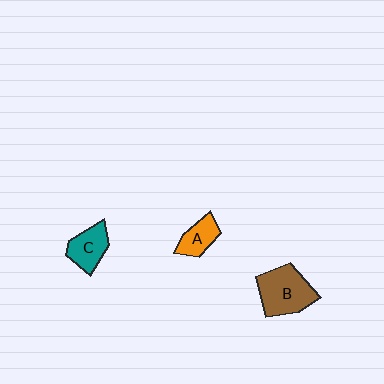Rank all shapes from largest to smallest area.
From largest to smallest: B (brown), C (teal), A (orange).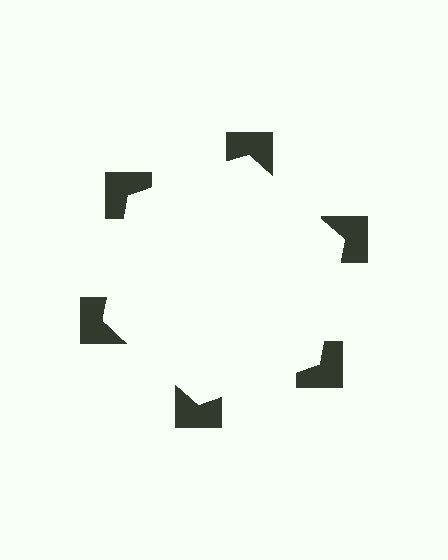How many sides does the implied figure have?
6 sides.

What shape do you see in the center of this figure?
An illusory hexagon — its edges are inferred from the aligned wedge cuts in the notched squares, not physically drawn.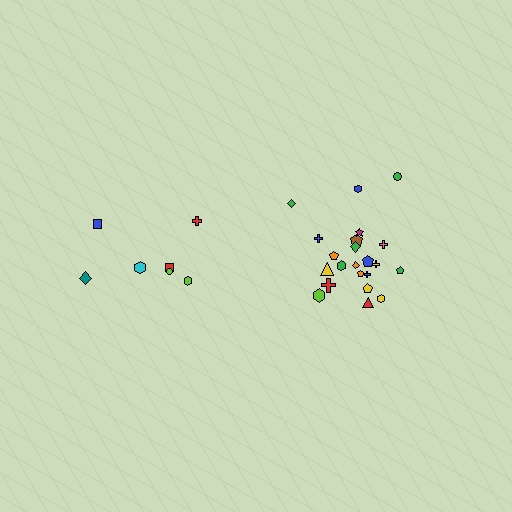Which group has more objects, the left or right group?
The right group.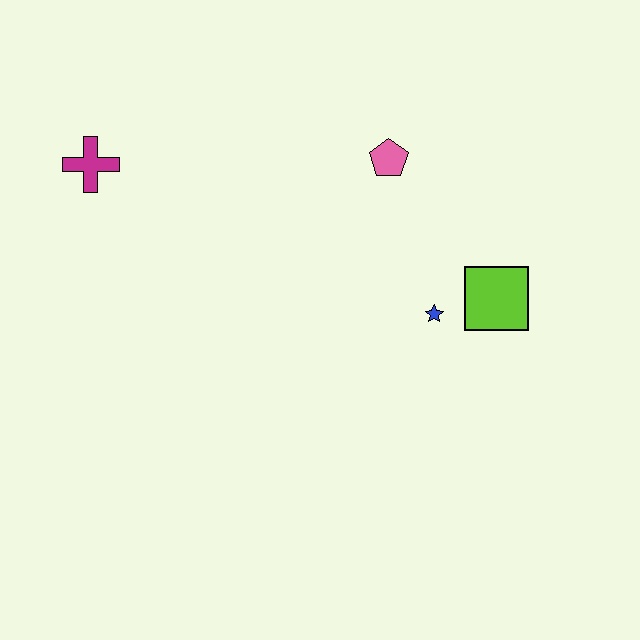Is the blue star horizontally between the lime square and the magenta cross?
Yes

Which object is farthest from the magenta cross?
The lime square is farthest from the magenta cross.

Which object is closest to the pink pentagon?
The blue star is closest to the pink pentagon.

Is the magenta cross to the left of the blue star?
Yes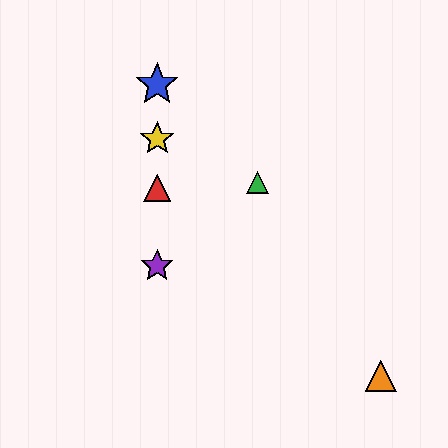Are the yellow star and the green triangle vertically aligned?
No, the yellow star is at x≈157 and the green triangle is at x≈258.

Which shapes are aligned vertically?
The red triangle, the blue star, the yellow star, the purple star are aligned vertically.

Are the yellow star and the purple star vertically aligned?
Yes, both are at x≈157.